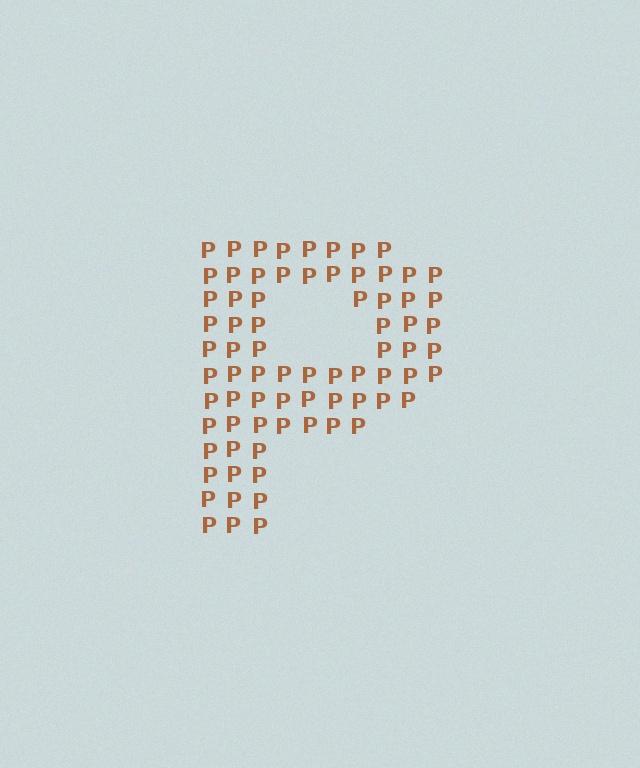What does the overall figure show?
The overall figure shows the letter P.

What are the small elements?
The small elements are letter P's.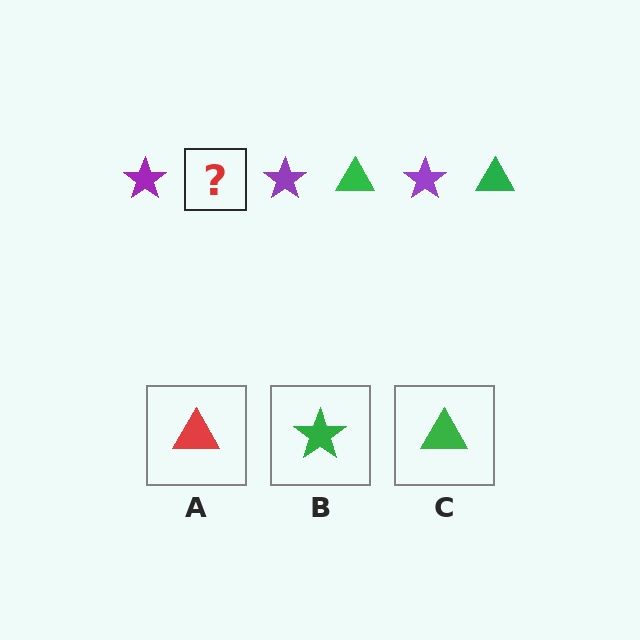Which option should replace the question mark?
Option C.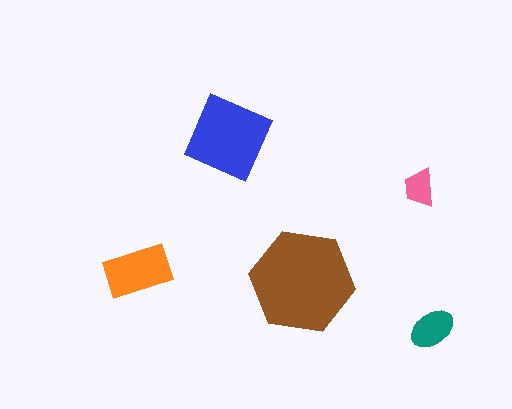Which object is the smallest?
The pink trapezoid.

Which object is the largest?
The brown hexagon.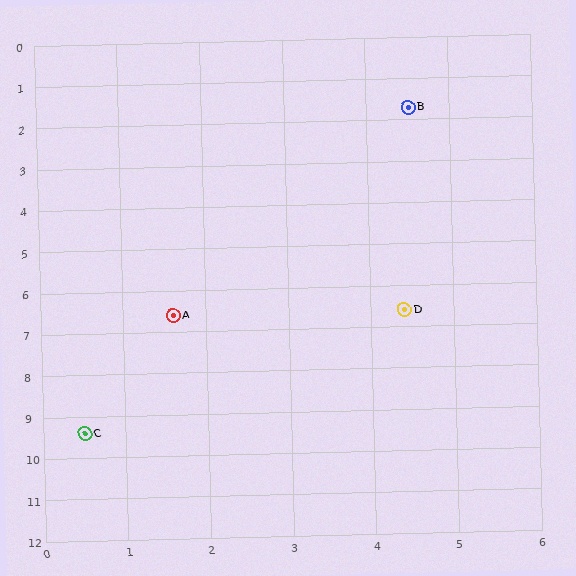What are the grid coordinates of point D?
Point D is at approximately (4.4, 6.6).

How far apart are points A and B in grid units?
Points A and B are about 5.7 grid units apart.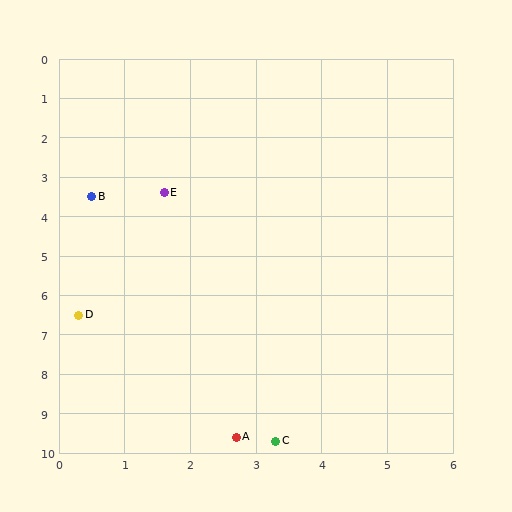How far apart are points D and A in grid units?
Points D and A are about 3.9 grid units apart.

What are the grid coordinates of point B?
Point B is at approximately (0.5, 3.5).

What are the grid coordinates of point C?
Point C is at approximately (3.3, 9.7).